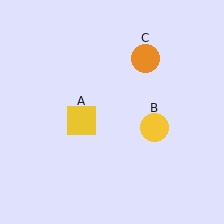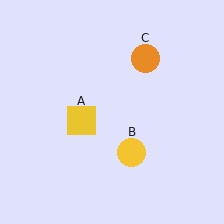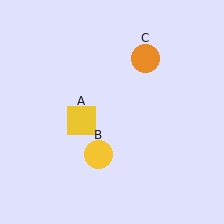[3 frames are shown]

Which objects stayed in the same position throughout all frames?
Yellow square (object A) and orange circle (object C) remained stationary.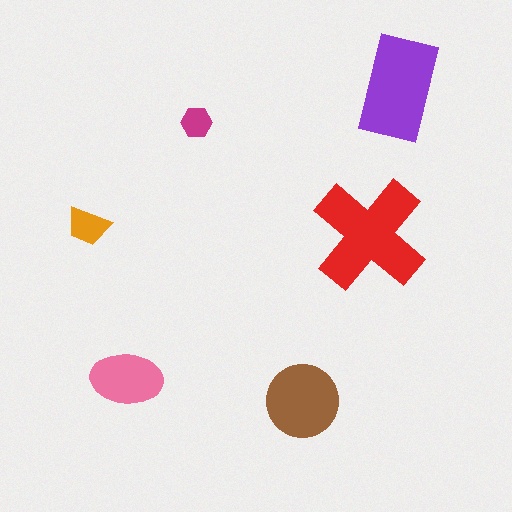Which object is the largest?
The red cross.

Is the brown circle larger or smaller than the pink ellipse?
Larger.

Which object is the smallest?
The magenta hexagon.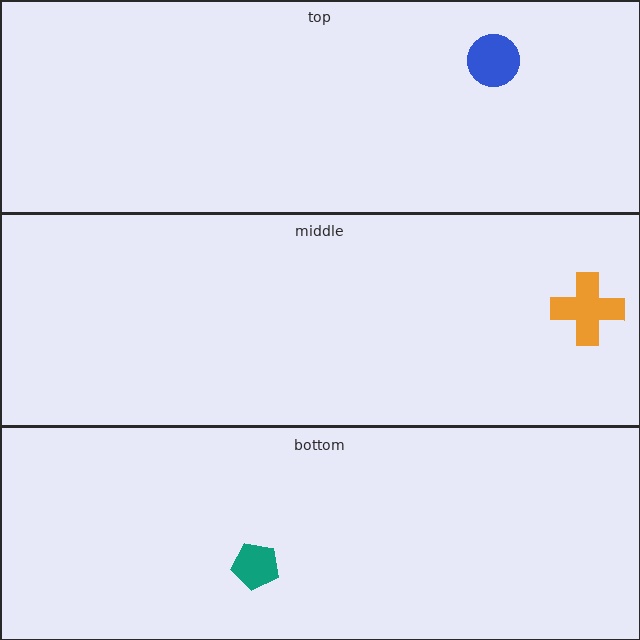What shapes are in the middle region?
The orange cross.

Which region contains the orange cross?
The middle region.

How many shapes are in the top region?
1.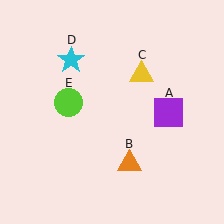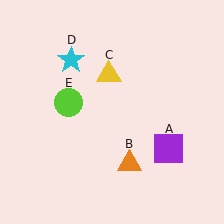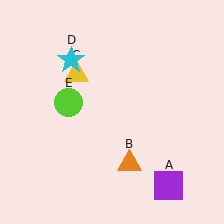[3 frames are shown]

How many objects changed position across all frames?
2 objects changed position: purple square (object A), yellow triangle (object C).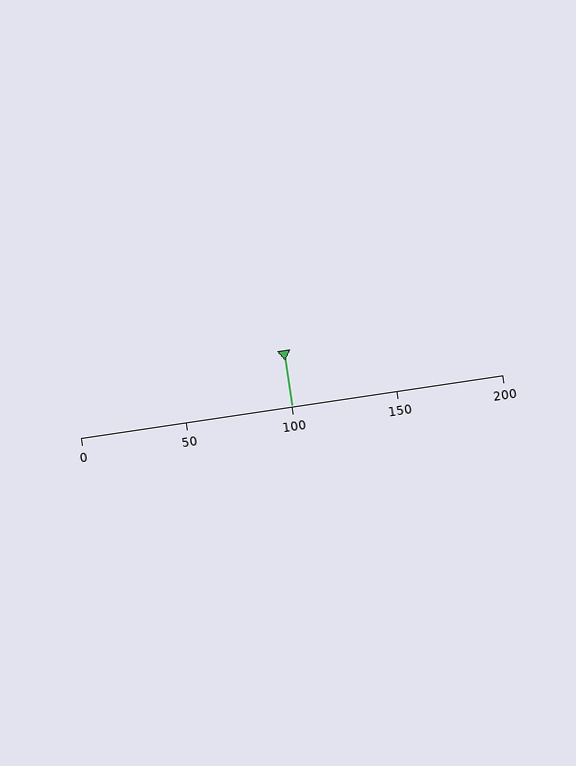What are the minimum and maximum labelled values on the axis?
The axis runs from 0 to 200.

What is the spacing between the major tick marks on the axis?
The major ticks are spaced 50 apart.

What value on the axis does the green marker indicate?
The marker indicates approximately 100.